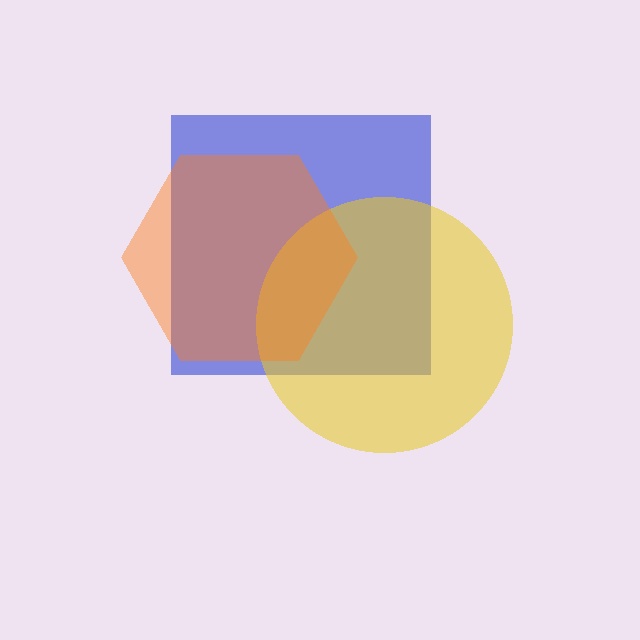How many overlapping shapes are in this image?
There are 3 overlapping shapes in the image.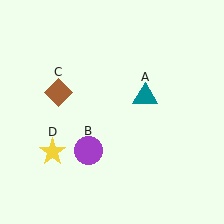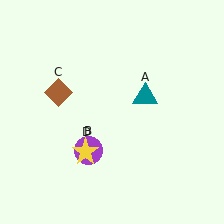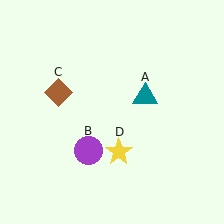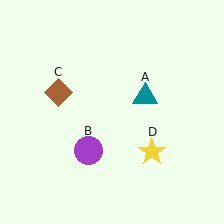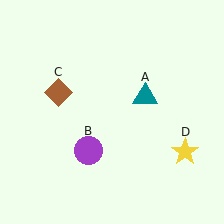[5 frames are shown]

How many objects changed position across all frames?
1 object changed position: yellow star (object D).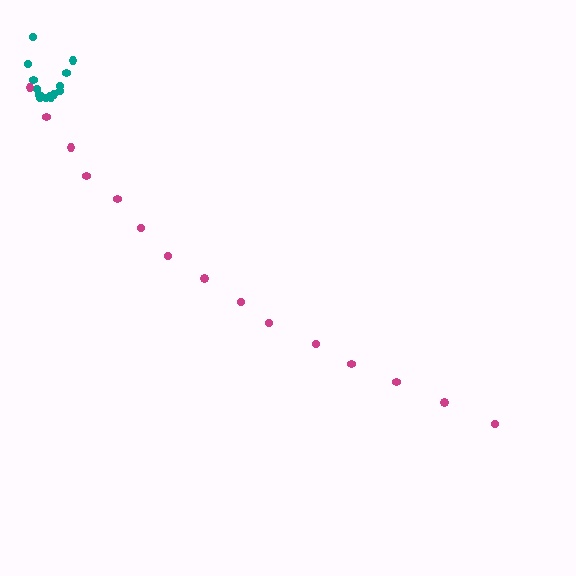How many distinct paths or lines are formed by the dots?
There are 2 distinct paths.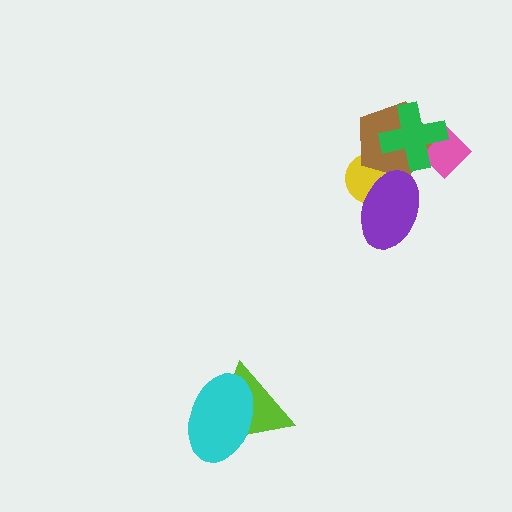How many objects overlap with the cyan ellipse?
1 object overlaps with the cyan ellipse.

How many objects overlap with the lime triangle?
1 object overlaps with the lime triangle.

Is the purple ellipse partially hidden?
No, no other shape covers it.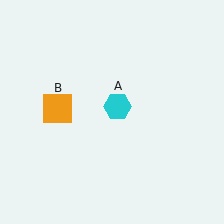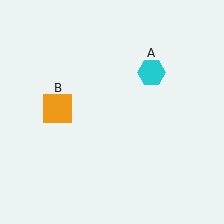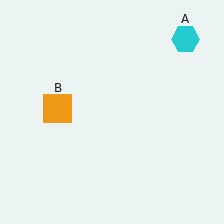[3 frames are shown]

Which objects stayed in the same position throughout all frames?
Orange square (object B) remained stationary.